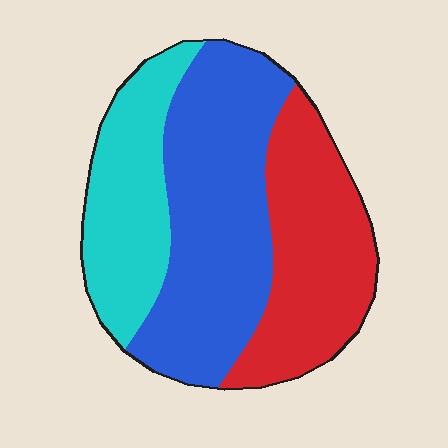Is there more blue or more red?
Blue.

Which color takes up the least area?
Cyan, at roughly 25%.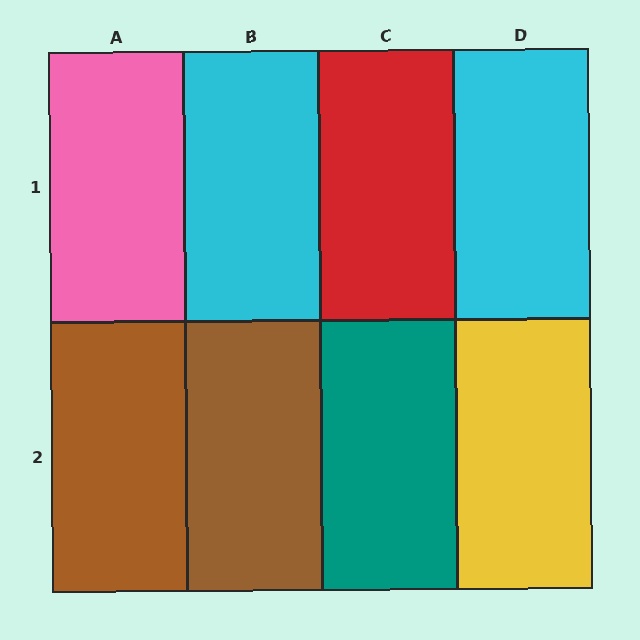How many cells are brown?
2 cells are brown.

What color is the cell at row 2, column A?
Brown.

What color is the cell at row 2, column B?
Brown.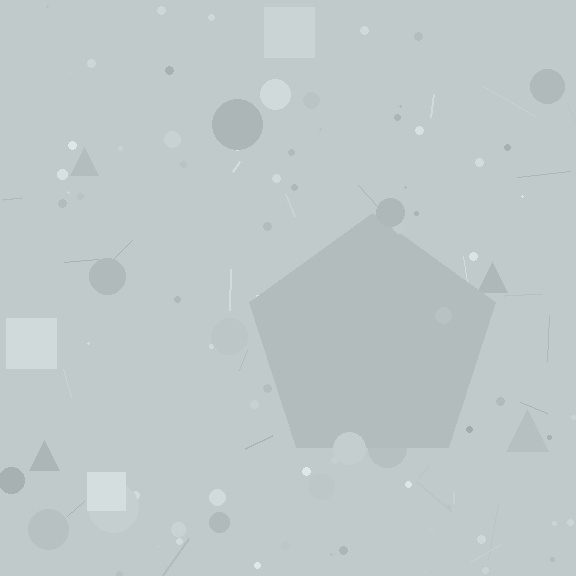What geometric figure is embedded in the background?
A pentagon is embedded in the background.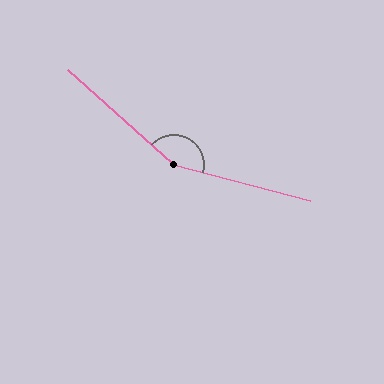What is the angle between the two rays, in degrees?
Approximately 152 degrees.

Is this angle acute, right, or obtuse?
It is obtuse.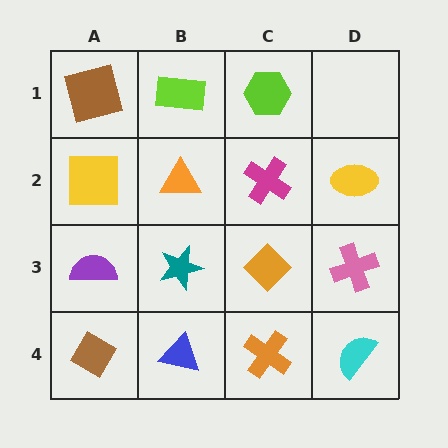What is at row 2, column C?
A magenta cross.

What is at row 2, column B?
An orange triangle.